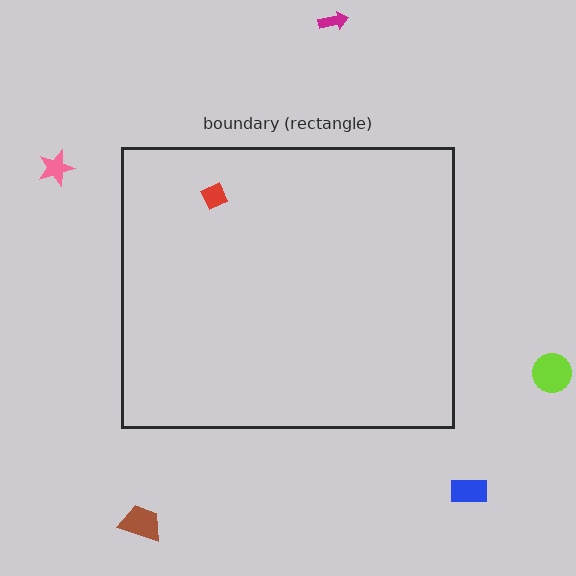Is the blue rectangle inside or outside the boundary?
Outside.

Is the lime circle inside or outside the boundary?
Outside.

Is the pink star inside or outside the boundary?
Outside.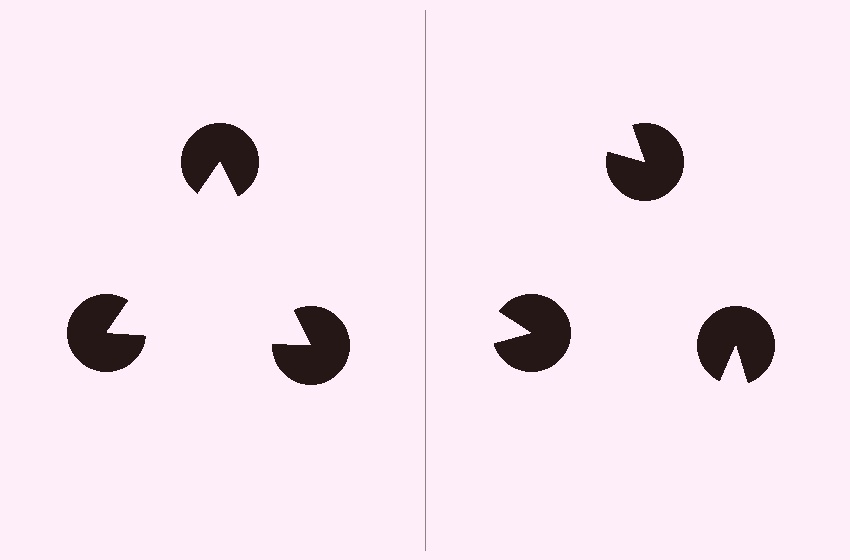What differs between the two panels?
The pac-man discs are positioned identically on both sides; only the wedge orientations differ. On the left they align to a triangle; on the right they are misaligned.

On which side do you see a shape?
An illusory triangle appears on the left side. On the right side the wedge cuts are rotated, so no coherent shape forms.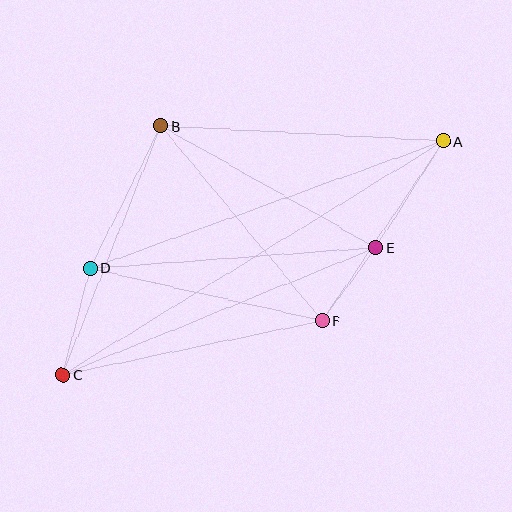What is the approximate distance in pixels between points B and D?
The distance between B and D is approximately 159 pixels.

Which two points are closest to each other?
Points E and F are closest to each other.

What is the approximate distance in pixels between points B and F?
The distance between B and F is approximately 253 pixels.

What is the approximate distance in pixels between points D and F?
The distance between D and F is approximately 238 pixels.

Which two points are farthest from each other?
Points A and C are farthest from each other.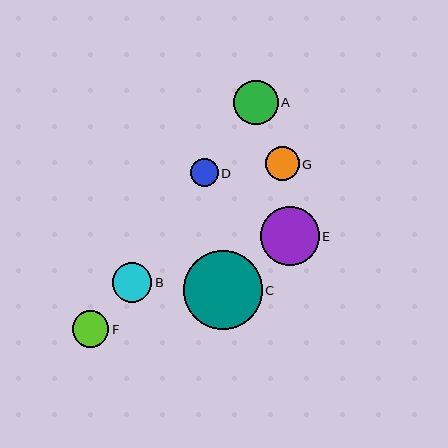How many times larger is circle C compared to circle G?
Circle C is approximately 2.3 times the size of circle G.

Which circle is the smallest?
Circle D is the smallest with a size of approximately 28 pixels.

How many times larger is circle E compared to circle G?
Circle E is approximately 1.8 times the size of circle G.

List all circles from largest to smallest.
From largest to smallest: C, E, A, B, F, G, D.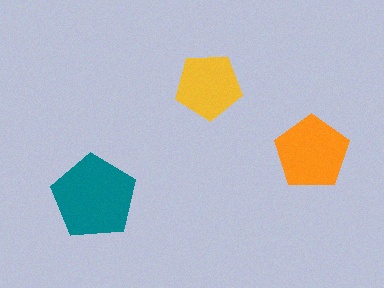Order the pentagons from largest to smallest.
the teal one, the orange one, the yellow one.